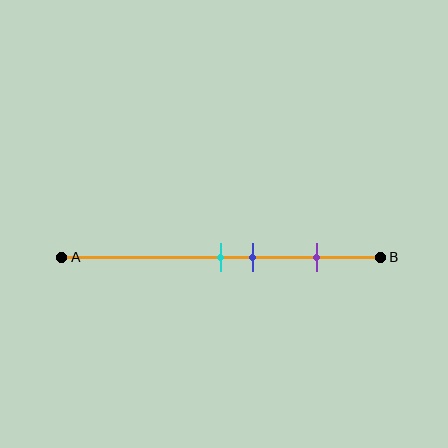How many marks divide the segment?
There are 3 marks dividing the segment.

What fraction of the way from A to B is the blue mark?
The blue mark is approximately 60% (0.6) of the way from A to B.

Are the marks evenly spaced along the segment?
No, the marks are not evenly spaced.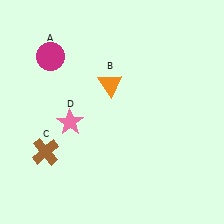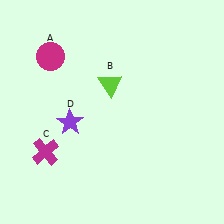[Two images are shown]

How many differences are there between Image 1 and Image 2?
There are 3 differences between the two images.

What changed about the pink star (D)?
In Image 1, D is pink. In Image 2, it changed to purple.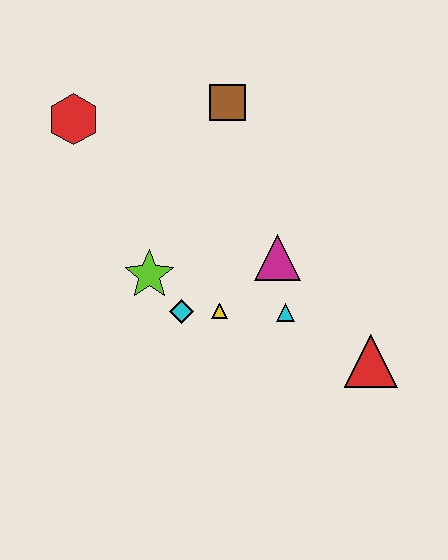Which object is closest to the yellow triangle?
The cyan diamond is closest to the yellow triangle.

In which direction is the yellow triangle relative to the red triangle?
The yellow triangle is to the left of the red triangle.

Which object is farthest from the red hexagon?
The red triangle is farthest from the red hexagon.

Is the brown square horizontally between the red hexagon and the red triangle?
Yes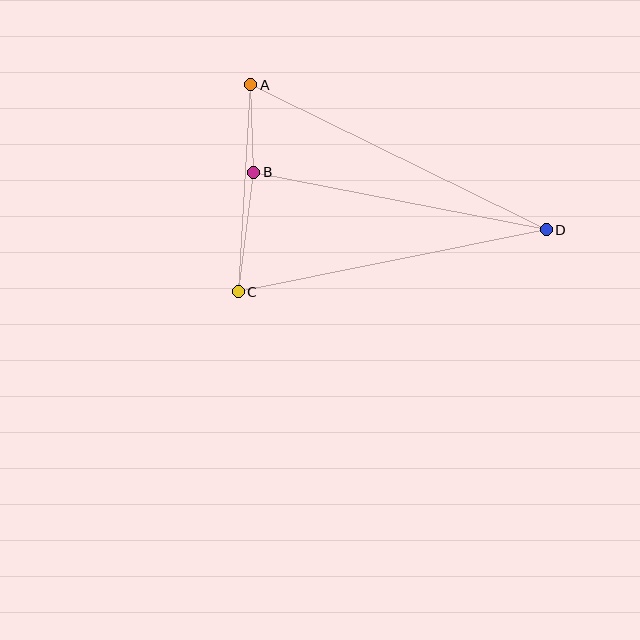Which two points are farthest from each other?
Points A and D are farthest from each other.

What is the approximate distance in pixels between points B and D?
The distance between B and D is approximately 298 pixels.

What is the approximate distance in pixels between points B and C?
The distance between B and C is approximately 121 pixels.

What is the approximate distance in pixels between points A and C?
The distance between A and C is approximately 207 pixels.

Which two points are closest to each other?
Points A and B are closest to each other.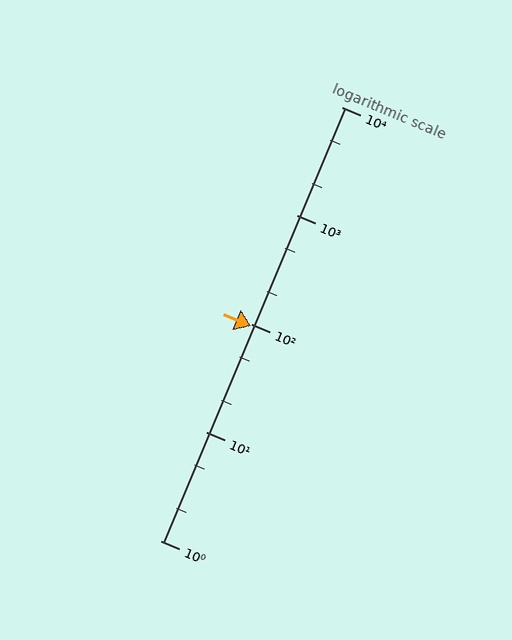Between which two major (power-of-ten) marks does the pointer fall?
The pointer is between 10 and 100.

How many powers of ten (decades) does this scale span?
The scale spans 4 decades, from 1 to 10000.